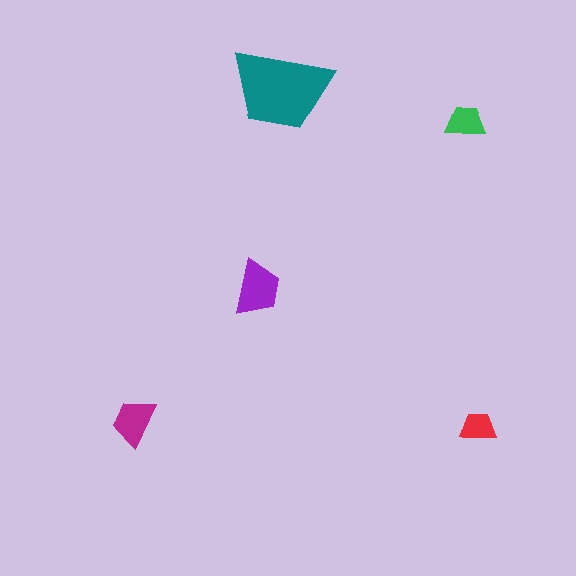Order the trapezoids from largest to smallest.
the teal one, the purple one, the magenta one, the green one, the red one.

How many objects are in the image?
There are 5 objects in the image.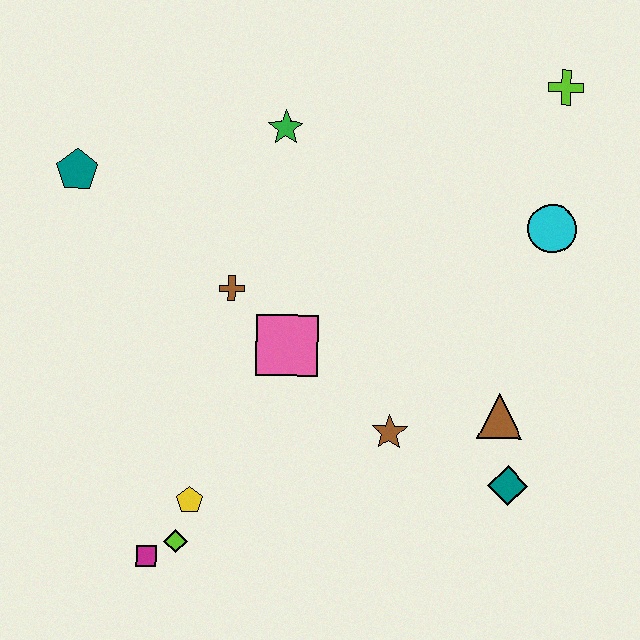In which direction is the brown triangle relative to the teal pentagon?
The brown triangle is to the right of the teal pentagon.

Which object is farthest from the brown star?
The teal pentagon is farthest from the brown star.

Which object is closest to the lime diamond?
The magenta square is closest to the lime diamond.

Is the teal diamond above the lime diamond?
Yes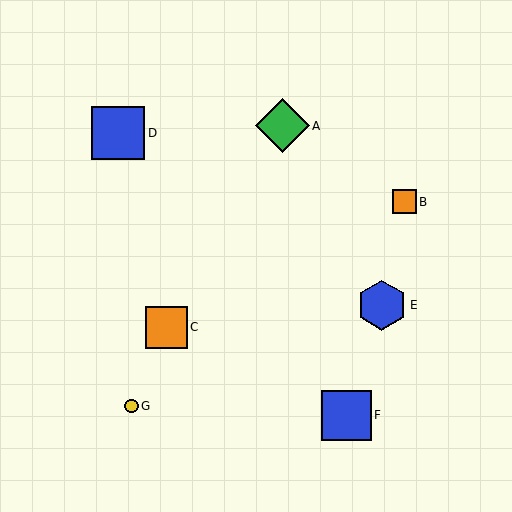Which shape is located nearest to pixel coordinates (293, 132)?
The green diamond (labeled A) at (282, 126) is nearest to that location.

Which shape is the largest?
The green diamond (labeled A) is the largest.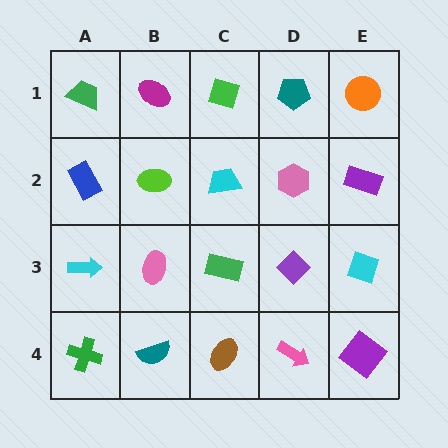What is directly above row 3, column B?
A lime ellipse.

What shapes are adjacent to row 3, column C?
A cyan trapezoid (row 2, column C), a brown ellipse (row 4, column C), a pink ellipse (row 3, column B), a purple diamond (row 3, column D).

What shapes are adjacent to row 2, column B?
A magenta ellipse (row 1, column B), a pink ellipse (row 3, column B), a blue rectangle (row 2, column A), a cyan trapezoid (row 2, column C).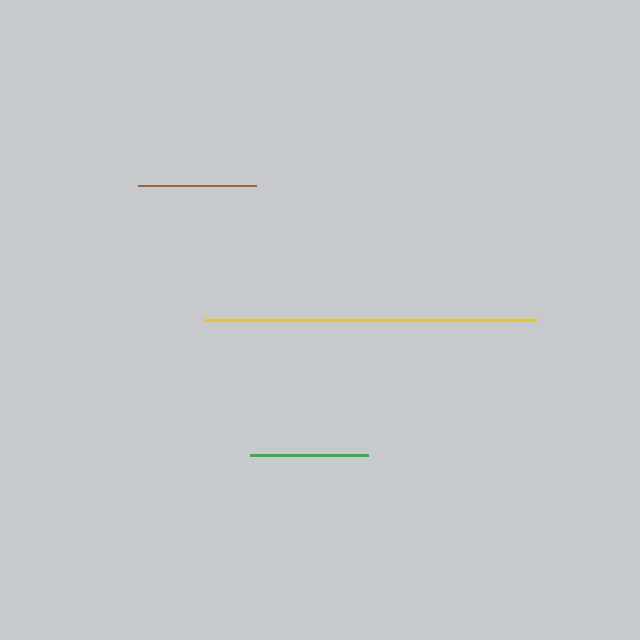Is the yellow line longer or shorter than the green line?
The yellow line is longer than the green line.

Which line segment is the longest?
The yellow line is the longest at approximately 332 pixels.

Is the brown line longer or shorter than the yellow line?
The yellow line is longer than the brown line.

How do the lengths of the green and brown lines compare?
The green and brown lines are approximately the same length.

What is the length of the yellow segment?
The yellow segment is approximately 332 pixels long.